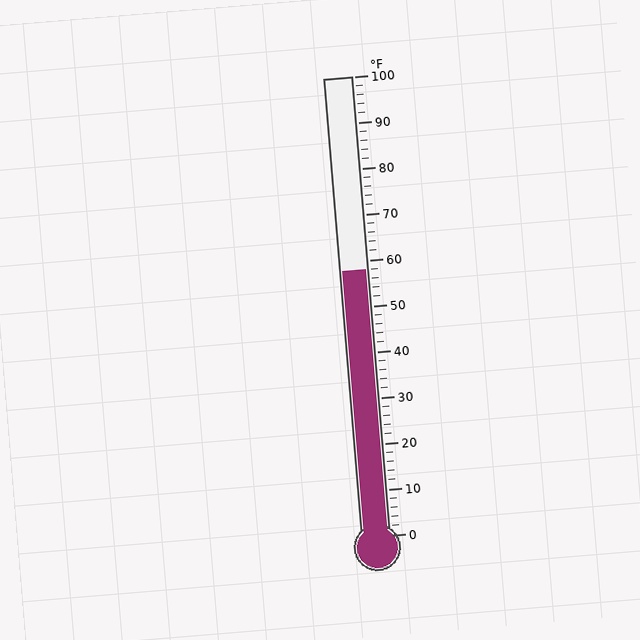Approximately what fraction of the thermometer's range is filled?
The thermometer is filled to approximately 60% of its range.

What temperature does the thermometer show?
The thermometer shows approximately 58°F.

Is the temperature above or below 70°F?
The temperature is below 70°F.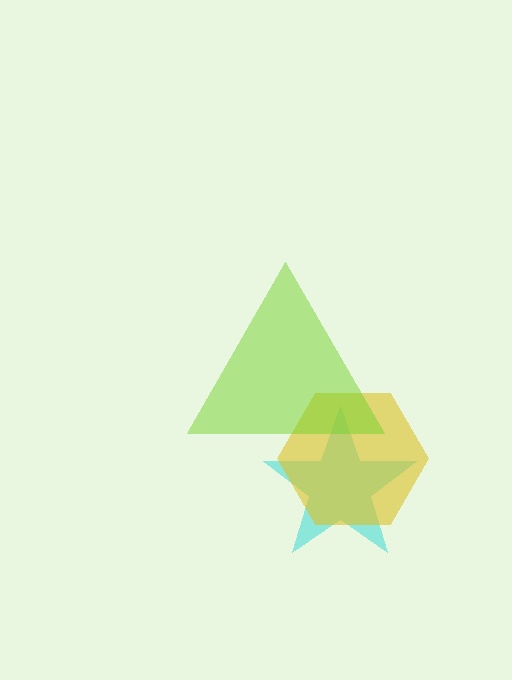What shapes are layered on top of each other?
The layered shapes are: a cyan star, a yellow hexagon, a lime triangle.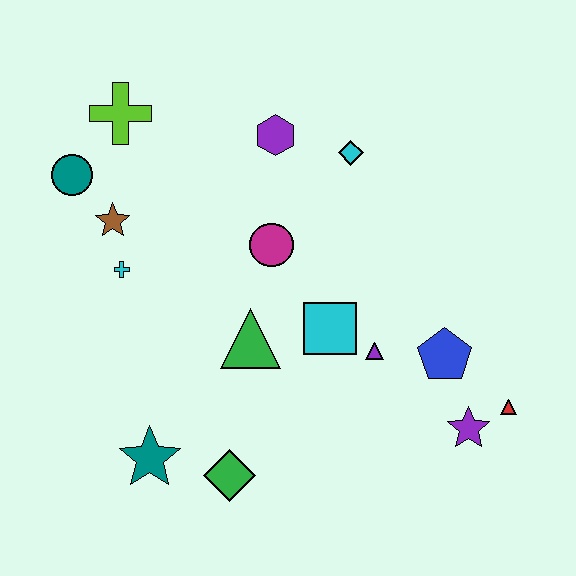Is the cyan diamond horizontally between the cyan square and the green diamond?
No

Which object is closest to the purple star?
The red triangle is closest to the purple star.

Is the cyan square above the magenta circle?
No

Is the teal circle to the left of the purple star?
Yes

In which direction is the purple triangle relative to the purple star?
The purple triangle is to the left of the purple star.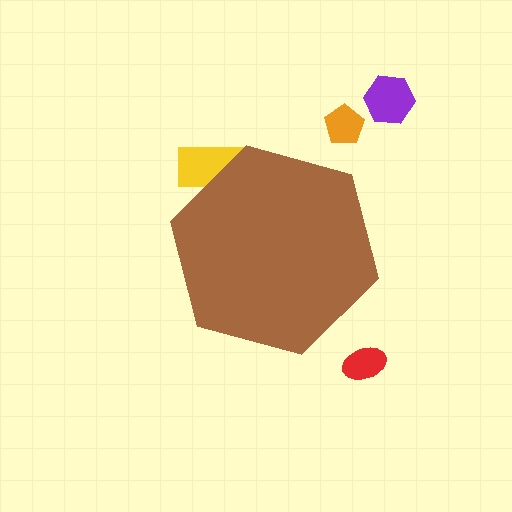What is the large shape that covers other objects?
A brown hexagon.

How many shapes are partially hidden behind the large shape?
1 shape is partially hidden.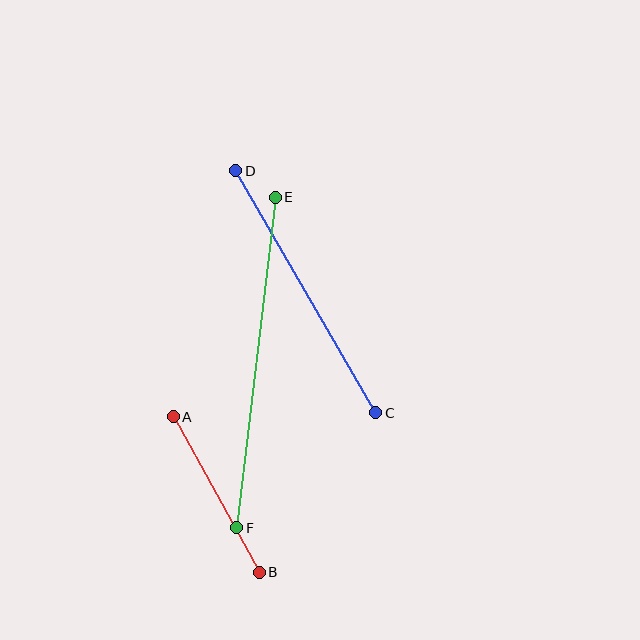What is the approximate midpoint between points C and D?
The midpoint is at approximately (306, 292) pixels.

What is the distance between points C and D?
The distance is approximately 279 pixels.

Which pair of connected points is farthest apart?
Points E and F are farthest apart.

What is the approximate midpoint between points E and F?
The midpoint is at approximately (256, 363) pixels.